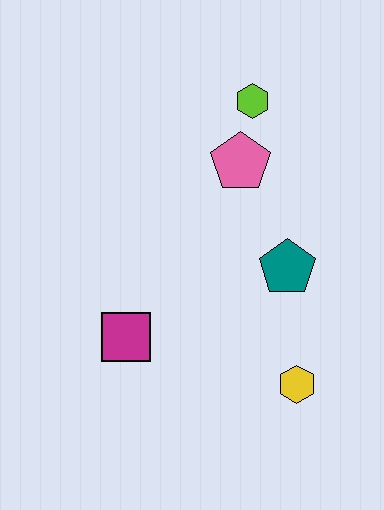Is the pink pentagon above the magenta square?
Yes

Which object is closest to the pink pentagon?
The lime hexagon is closest to the pink pentagon.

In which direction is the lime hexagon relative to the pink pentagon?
The lime hexagon is above the pink pentagon.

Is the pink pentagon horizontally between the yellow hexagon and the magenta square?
Yes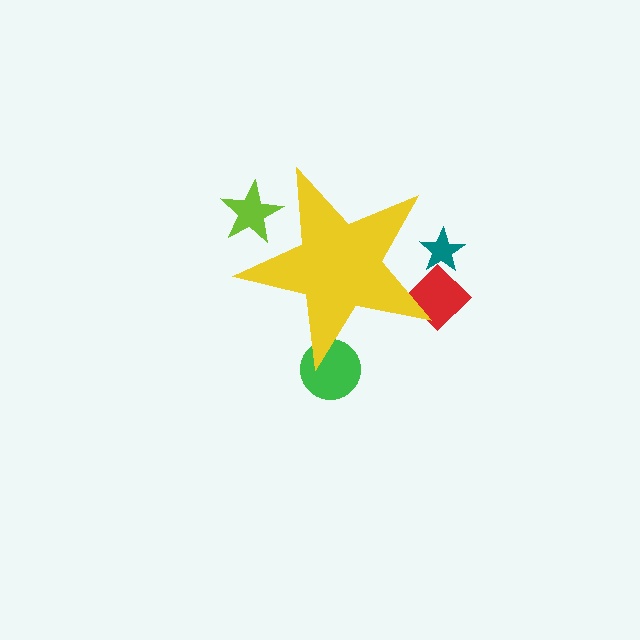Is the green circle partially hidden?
Yes, the green circle is partially hidden behind the yellow star.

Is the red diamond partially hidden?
Yes, the red diamond is partially hidden behind the yellow star.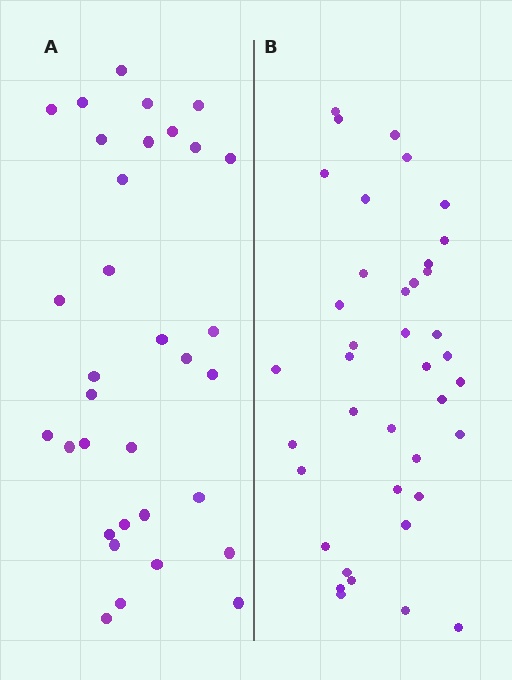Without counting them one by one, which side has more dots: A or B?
Region B (the right region) has more dots.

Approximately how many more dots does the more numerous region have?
Region B has about 6 more dots than region A.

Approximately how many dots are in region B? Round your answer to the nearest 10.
About 40 dots. (The exact count is 39, which rounds to 40.)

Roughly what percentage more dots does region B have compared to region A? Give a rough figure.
About 20% more.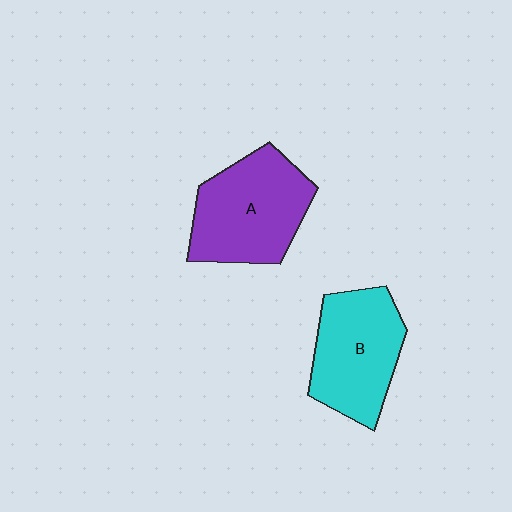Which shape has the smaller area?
Shape B (cyan).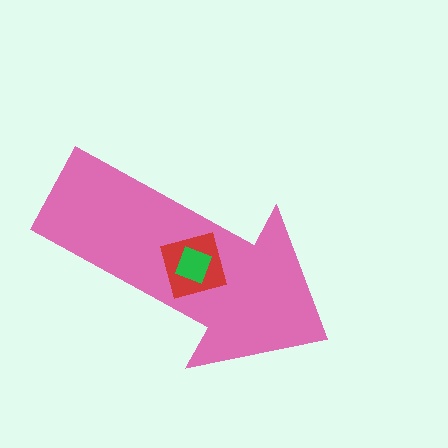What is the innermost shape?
The green square.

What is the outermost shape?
The pink arrow.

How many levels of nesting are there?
3.